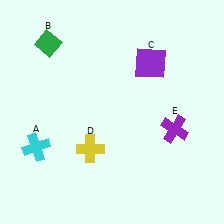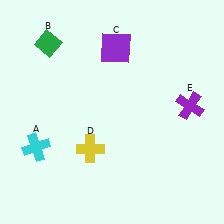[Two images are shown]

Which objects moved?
The objects that moved are: the purple square (C), the purple cross (E).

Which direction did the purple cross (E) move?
The purple cross (E) moved up.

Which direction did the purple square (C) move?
The purple square (C) moved left.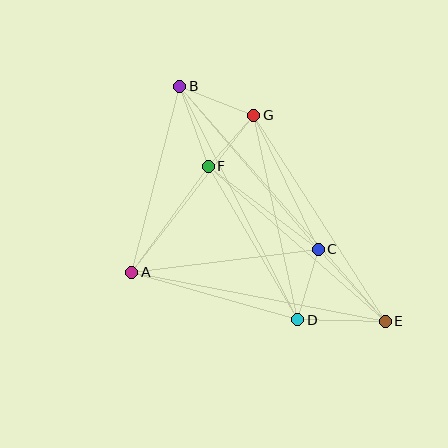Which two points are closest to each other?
Points F and G are closest to each other.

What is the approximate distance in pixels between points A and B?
The distance between A and B is approximately 192 pixels.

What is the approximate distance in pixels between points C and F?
The distance between C and F is approximately 137 pixels.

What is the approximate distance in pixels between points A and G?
The distance between A and G is approximately 199 pixels.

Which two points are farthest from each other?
Points B and E are farthest from each other.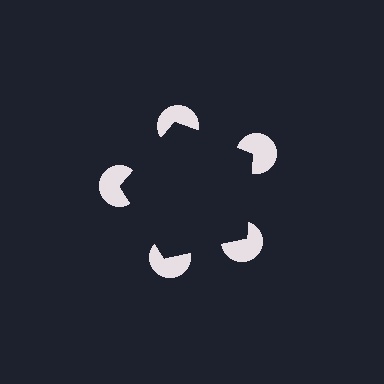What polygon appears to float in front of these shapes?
An illusory pentagon — its edges are inferred from the aligned wedge cuts in the pac-man discs, not physically drawn.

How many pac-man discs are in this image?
There are 5 — one at each vertex of the illusory pentagon.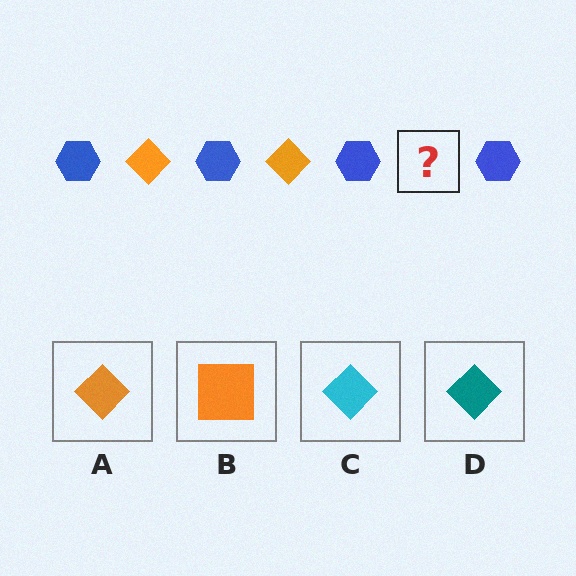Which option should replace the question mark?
Option A.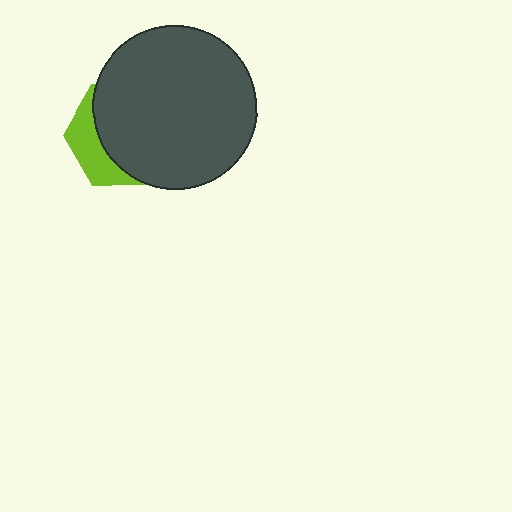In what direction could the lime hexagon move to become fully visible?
The lime hexagon could move left. That would shift it out from behind the dark gray circle entirely.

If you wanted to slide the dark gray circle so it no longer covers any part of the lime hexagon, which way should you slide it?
Slide it right — that is the most direct way to separate the two shapes.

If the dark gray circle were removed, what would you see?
You would see the complete lime hexagon.